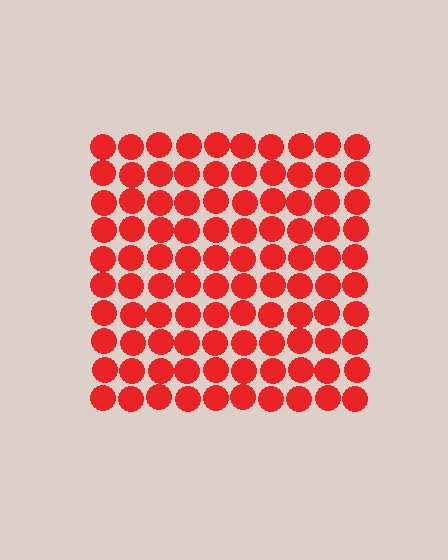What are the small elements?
The small elements are circles.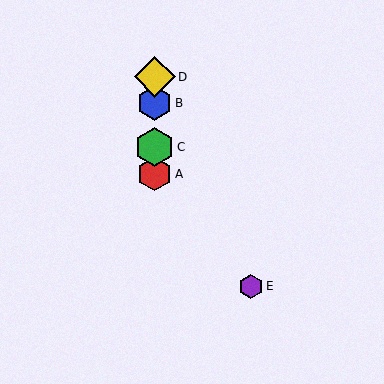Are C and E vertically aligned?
No, C is at x≈155 and E is at x≈251.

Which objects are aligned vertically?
Objects A, B, C, D are aligned vertically.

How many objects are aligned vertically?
4 objects (A, B, C, D) are aligned vertically.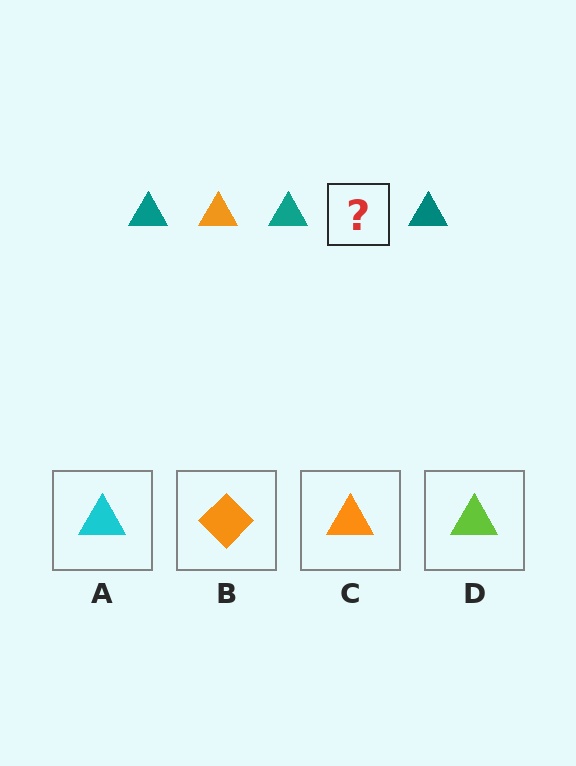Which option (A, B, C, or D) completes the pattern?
C.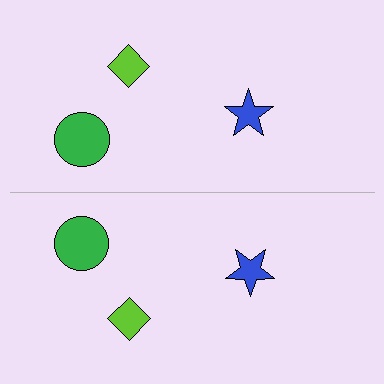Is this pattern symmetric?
Yes, this pattern has bilateral (reflection) symmetry.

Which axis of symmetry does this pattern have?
The pattern has a horizontal axis of symmetry running through the center of the image.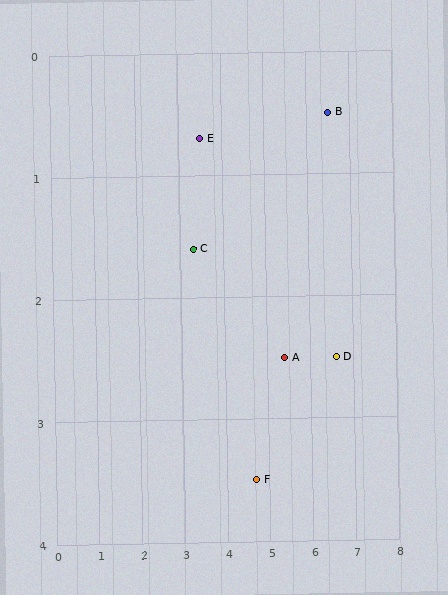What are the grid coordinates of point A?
Point A is at approximately (5.4, 2.5).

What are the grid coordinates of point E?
Point E is at approximately (3.5, 0.7).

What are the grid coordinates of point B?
Point B is at approximately (6.5, 0.5).